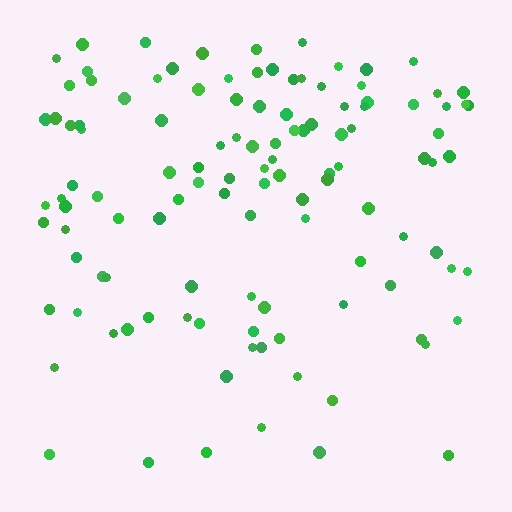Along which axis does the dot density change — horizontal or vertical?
Vertical.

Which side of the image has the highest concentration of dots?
The top.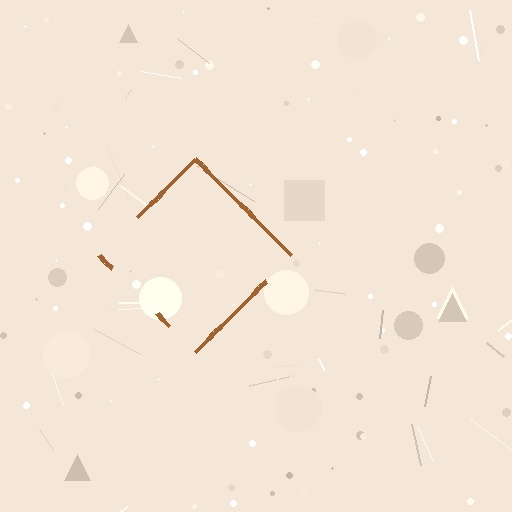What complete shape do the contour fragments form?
The contour fragments form a diamond.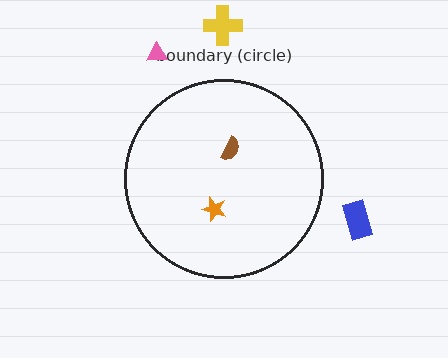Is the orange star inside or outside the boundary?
Inside.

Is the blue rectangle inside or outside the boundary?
Outside.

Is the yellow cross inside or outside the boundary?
Outside.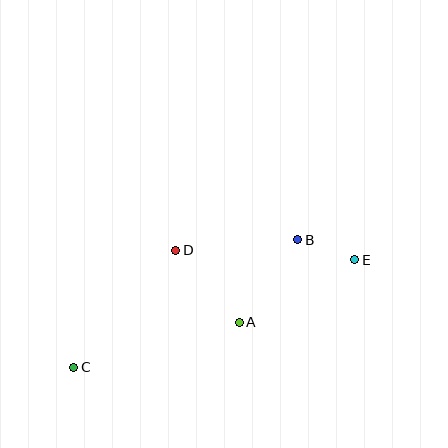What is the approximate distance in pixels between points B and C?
The distance between B and C is approximately 257 pixels.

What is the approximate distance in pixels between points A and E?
The distance between A and E is approximately 131 pixels.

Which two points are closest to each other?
Points B and E are closest to each other.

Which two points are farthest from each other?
Points C and E are farthest from each other.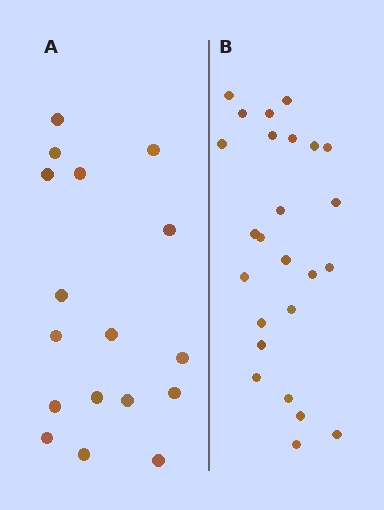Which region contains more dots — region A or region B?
Region B (the right region) has more dots.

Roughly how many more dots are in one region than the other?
Region B has roughly 8 or so more dots than region A.